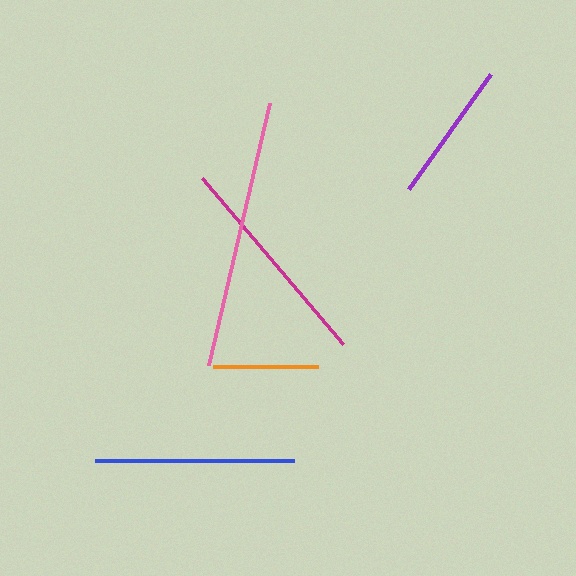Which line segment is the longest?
The pink line is the longest at approximately 269 pixels.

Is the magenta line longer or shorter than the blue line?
The magenta line is longer than the blue line.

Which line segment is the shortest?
The orange line is the shortest at approximately 105 pixels.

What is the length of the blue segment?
The blue segment is approximately 200 pixels long.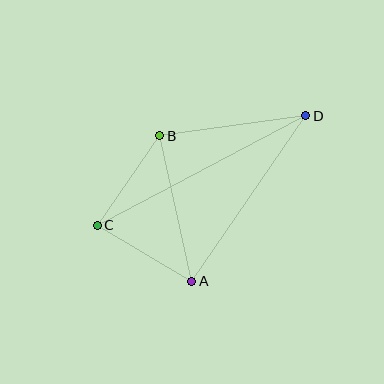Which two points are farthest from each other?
Points C and D are farthest from each other.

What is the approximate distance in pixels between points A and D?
The distance between A and D is approximately 201 pixels.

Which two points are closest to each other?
Points B and C are closest to each other.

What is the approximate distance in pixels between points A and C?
The distance between A and C is approximately 110 pixels.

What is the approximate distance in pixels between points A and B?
The distance between A and B is approximately 149 pixels.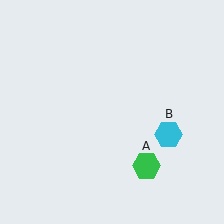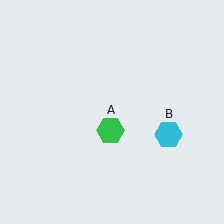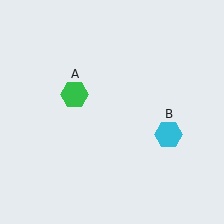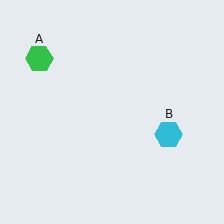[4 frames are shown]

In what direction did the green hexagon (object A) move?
The green hexagon (object A) moved up and to the left.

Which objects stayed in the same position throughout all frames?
Cyan hexagon (object B) remained stationary.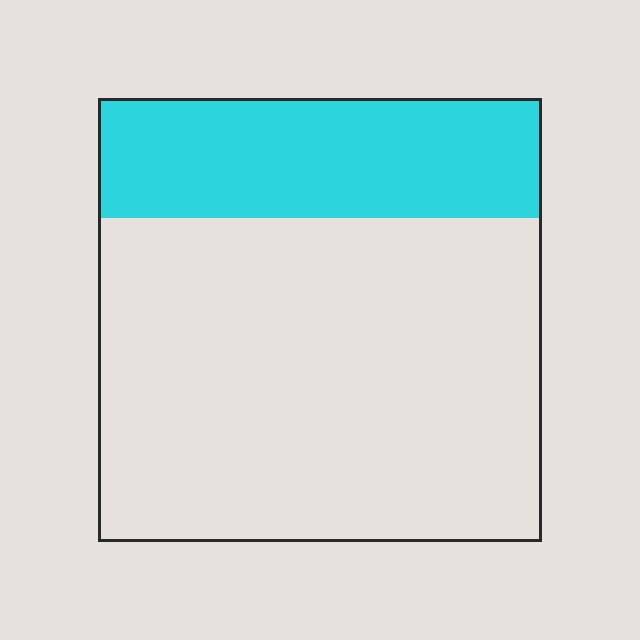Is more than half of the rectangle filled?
No.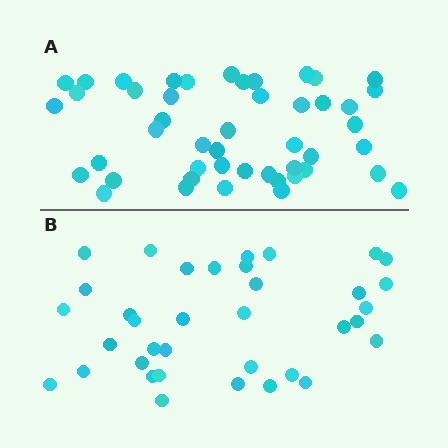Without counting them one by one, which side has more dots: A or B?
Region A (the top region) has more dots.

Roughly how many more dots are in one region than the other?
Region A has roughly 12 or so more dots than region B.